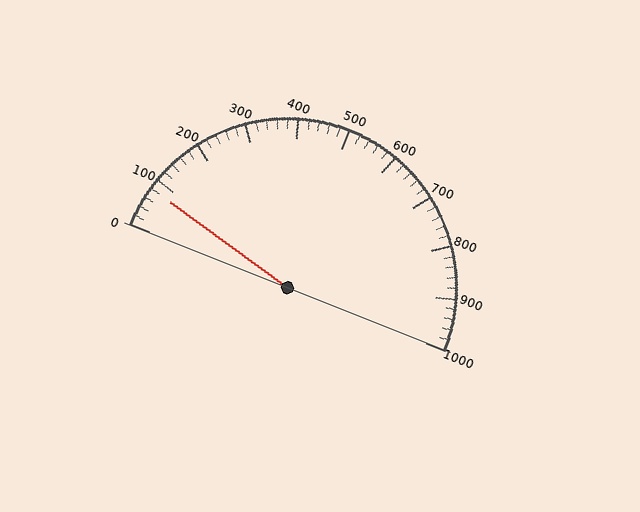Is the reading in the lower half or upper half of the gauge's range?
The reading is in the lower half of the range (0 to 1000).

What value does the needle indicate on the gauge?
The needle indicates approximately 80.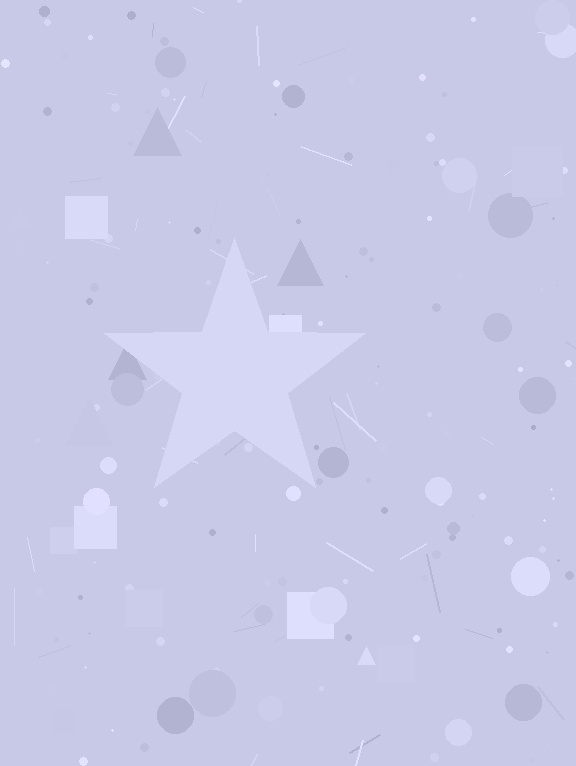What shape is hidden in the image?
A star is hidden in the image.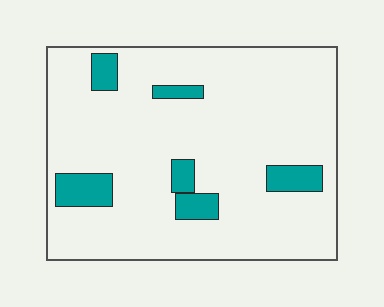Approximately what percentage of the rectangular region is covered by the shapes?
Approximately 10%.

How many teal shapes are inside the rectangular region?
6.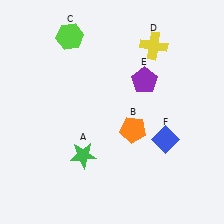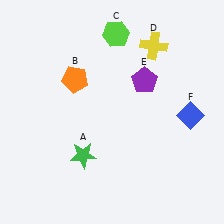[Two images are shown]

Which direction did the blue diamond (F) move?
The blue diamond (F) moved up.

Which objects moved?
The objects that moved are: the orange pentagon (B), the lime hexagon (C), the blue diamond (F).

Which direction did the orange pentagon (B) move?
The orange pentagon (B) moved left.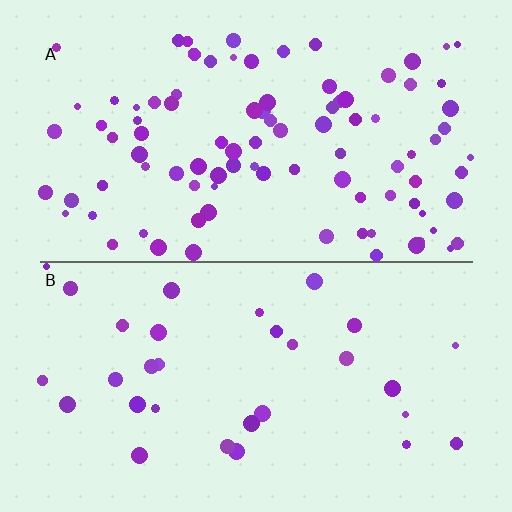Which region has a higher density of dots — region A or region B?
A (the top).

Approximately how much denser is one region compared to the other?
Approximately 3.1× — region A over region B.